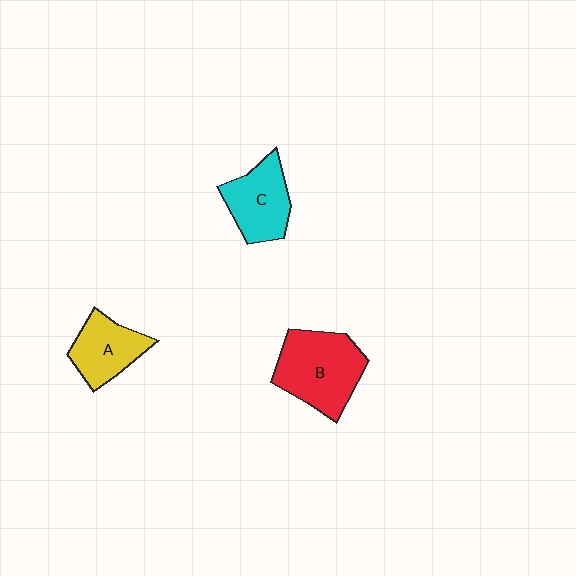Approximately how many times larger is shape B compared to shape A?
Approximately 1.5 times.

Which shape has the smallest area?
Shape A (yellow).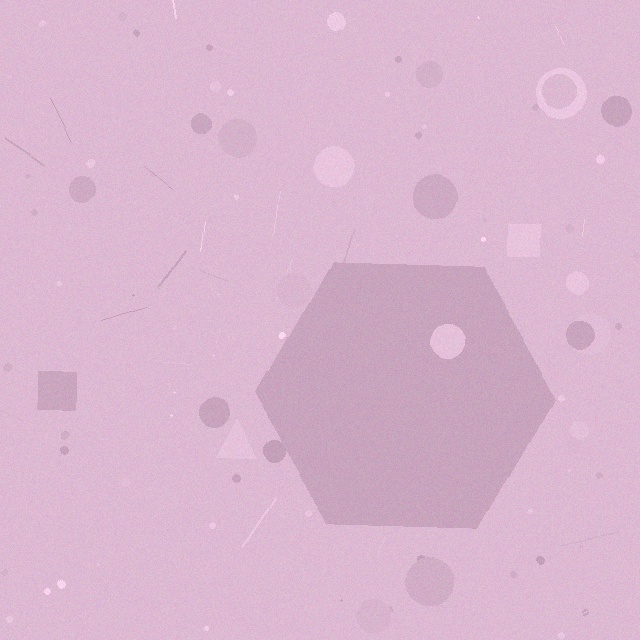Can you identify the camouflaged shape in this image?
The camouflaged shape is a hexagon.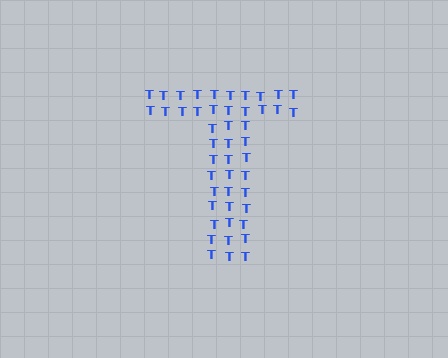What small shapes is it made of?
It is made of small letter T's.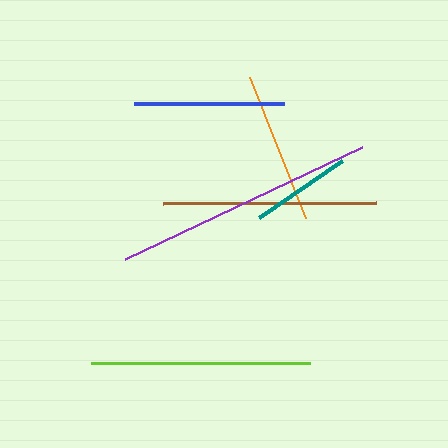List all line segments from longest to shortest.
From longest to shortest: purple, lime, brown, orange, blue, teal.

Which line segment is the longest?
The purple line is the longest at approximately 263 pixels.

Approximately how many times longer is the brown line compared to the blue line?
The brown line is approximately 1.4 times the length of the blue line.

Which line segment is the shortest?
The teal line is the shortest at approximately 101 pixels.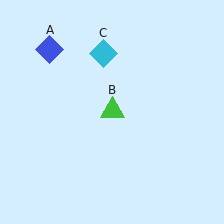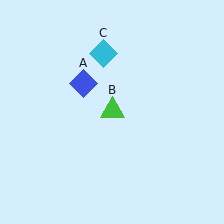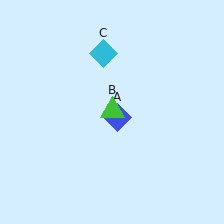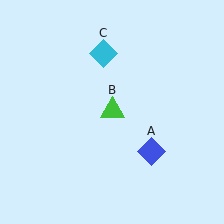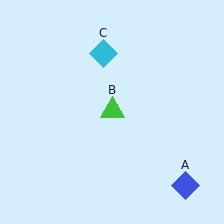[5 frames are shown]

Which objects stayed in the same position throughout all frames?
Green triangle (object B) and cyan diamond (object C) remained stationary.